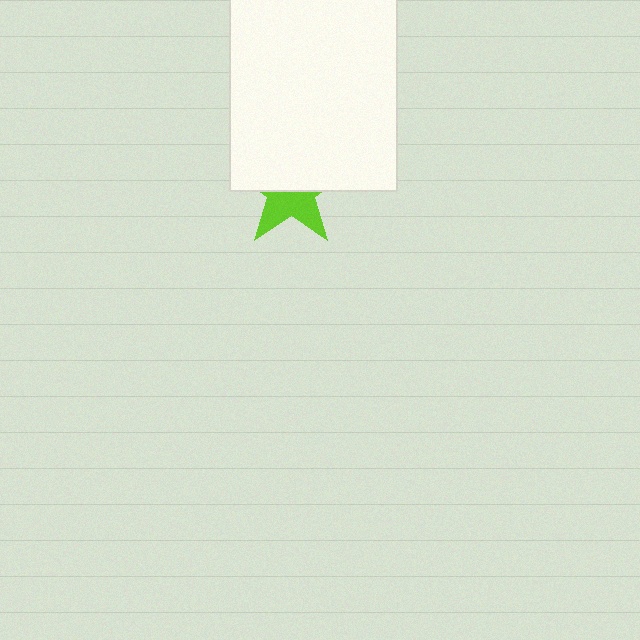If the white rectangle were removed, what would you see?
You would see the complete lime star.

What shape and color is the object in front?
The object in front is a white rectangle.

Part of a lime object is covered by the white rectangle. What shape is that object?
It is a star.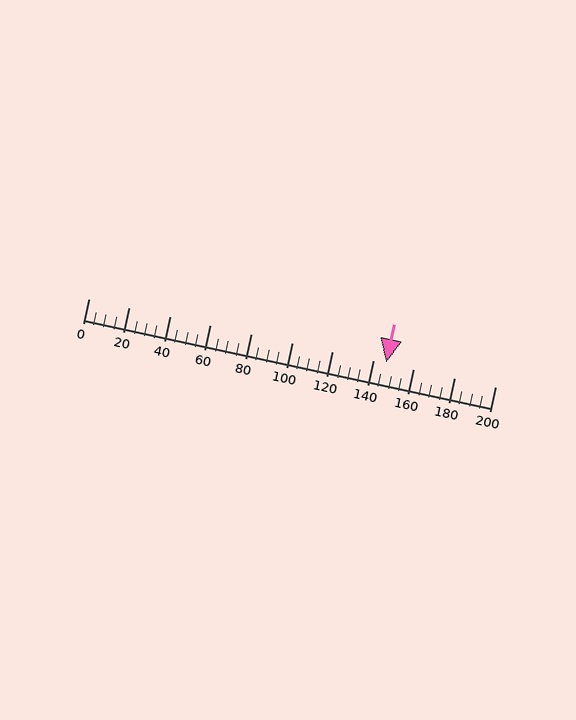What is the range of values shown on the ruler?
The ruler shows values from 0 to 200.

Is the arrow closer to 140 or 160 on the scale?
The arrow is closer to 140.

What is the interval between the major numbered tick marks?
The major tick marks are spaced 20 units apart.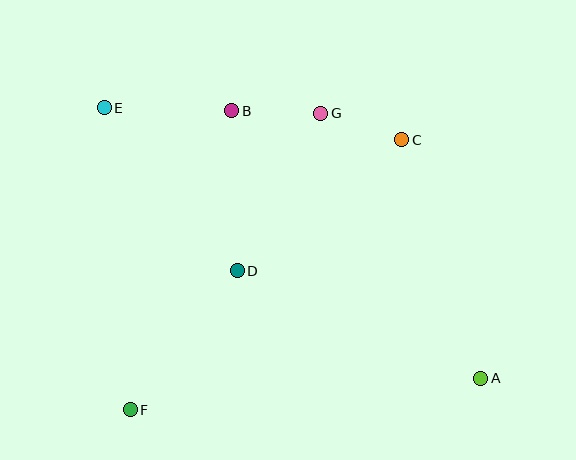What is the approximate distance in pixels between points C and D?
The distance between C and D is approximately 211 pixels.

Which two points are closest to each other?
Points C and G are closest to each other.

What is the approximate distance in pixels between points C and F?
The distance between C and F is approximately 383 pixels.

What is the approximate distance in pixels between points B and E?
The distance between B and E is approximately 127 pixels.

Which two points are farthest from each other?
Points A and E are farthest from each other.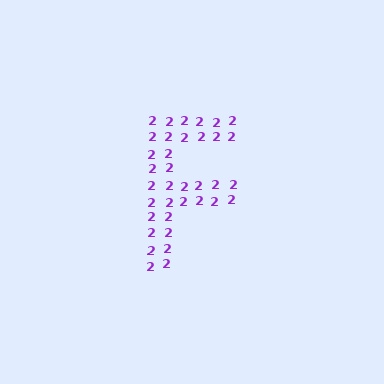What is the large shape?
The large shape is the letter F.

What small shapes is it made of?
It is made of small digit 2's.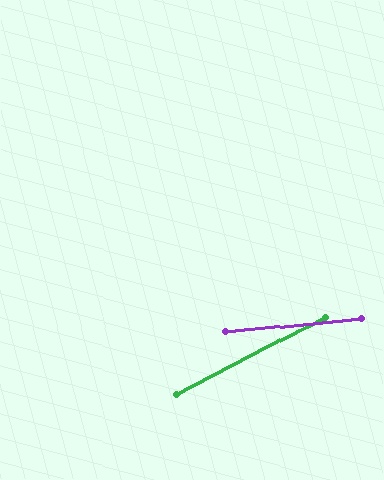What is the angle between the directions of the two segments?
Approximately 22 degrees.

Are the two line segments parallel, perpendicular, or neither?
Neither parallel nor perpendicular — they differ by about 22°.